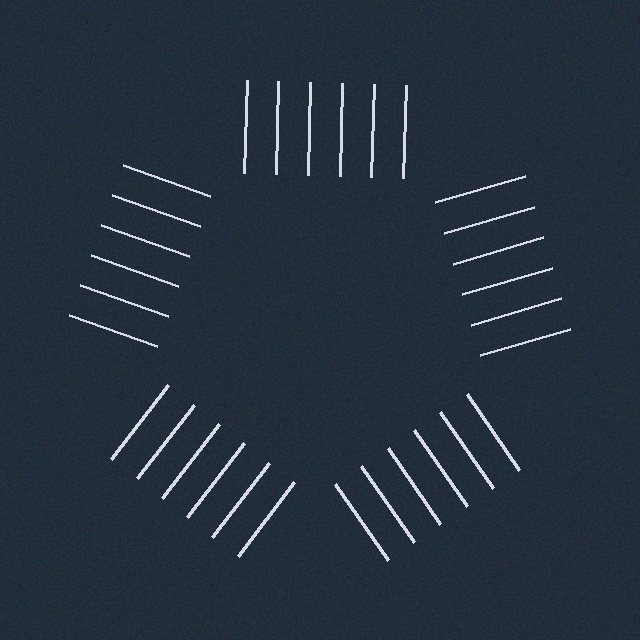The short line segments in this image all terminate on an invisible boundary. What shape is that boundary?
An illusory pentagon — the line segments terminate on its edges but no continuous stroke is drawn.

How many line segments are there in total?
30 — 6 along each of the 5 edges.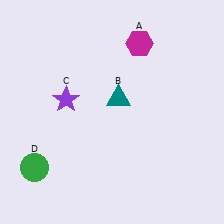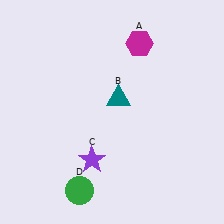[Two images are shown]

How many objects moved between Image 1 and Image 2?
2 objects moved between the two images.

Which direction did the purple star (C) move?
The purple star (C) moved down.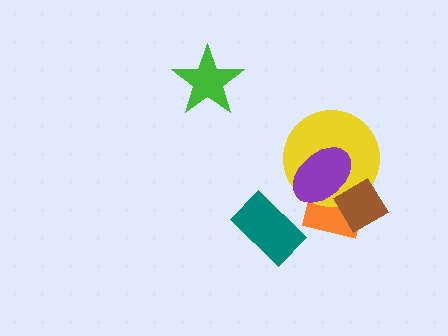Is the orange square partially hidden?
Yes, it is partially covered by another shape.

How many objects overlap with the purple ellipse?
3 objects overlap with the purple ellipse.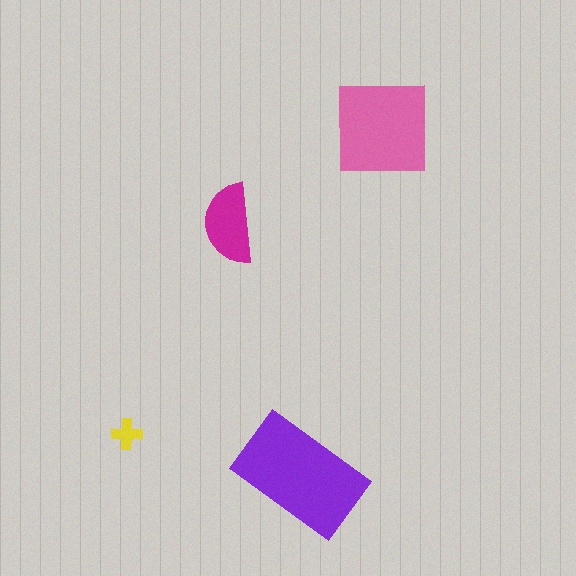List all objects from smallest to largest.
The yellow cross, the magenta semicircle, the pink square, the purple rectangle.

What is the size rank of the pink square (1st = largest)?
2nd.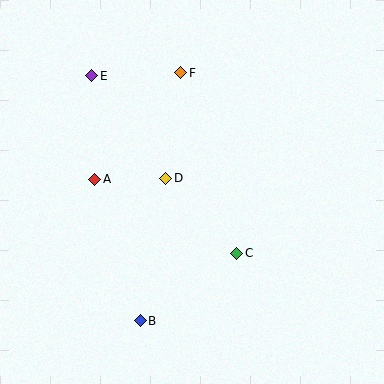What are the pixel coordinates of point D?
Point D is at (166, 178).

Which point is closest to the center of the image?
Point D at (166, 178) is closest to the center.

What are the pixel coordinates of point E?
Point E is at (92, 76).